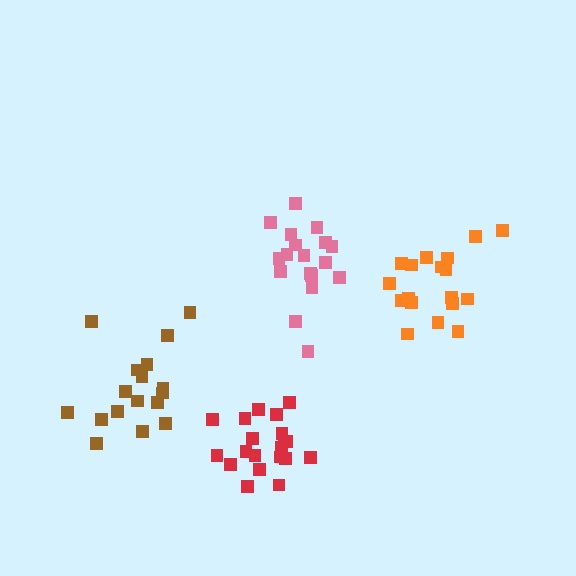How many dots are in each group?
Group 1: 18 dots, Group 2: 20 dots, Group 3: 17 dots, Group 4: 18 dots (73 total).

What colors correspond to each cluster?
The clusters are colored: orange, red, brown, pink.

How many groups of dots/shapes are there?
There are 4 groups.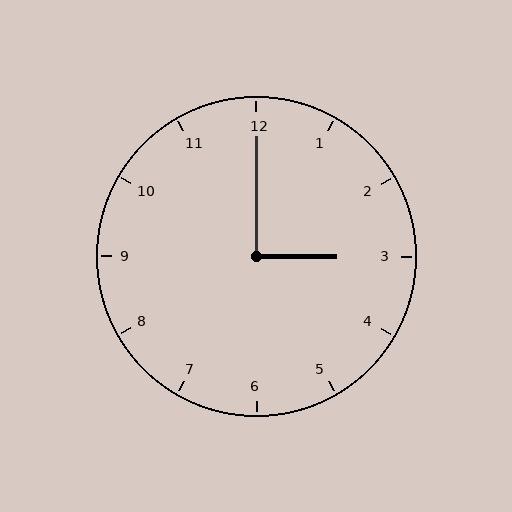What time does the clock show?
3:00.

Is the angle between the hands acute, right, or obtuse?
It is right.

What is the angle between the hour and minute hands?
Approximately 90 degrees.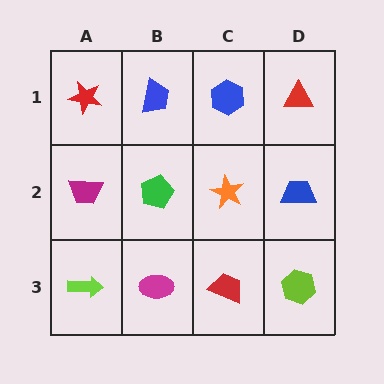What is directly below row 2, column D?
A lime hexagon.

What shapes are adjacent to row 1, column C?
An orange star (row 2, column C), a blue trapezoid (row 1, column B), a red triangle (row 1, column D).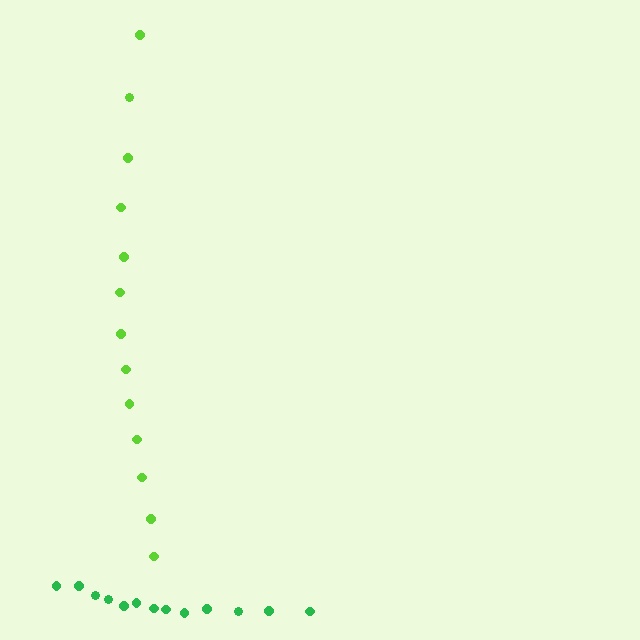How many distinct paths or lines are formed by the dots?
There are 2 distinct paths.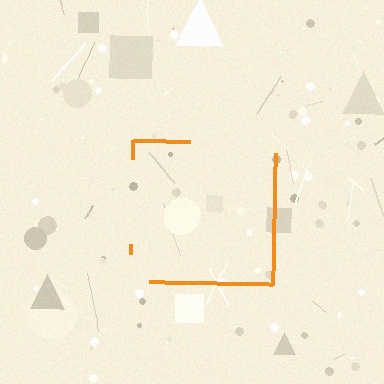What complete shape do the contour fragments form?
The contour fragments form a square.